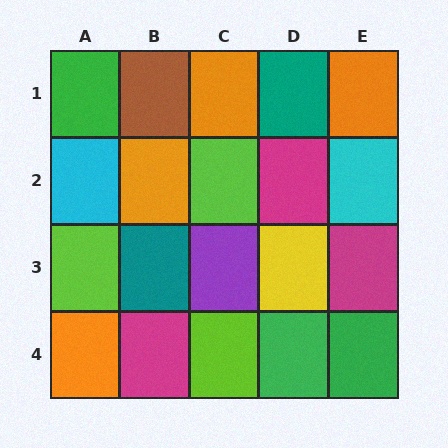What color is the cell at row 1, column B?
Brown.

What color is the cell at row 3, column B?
Teal.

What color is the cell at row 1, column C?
Orange.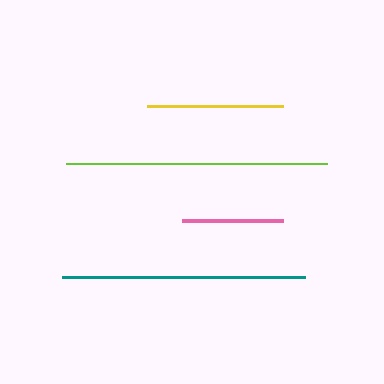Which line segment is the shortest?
The pink line is the shortest at approximately 101 pixels.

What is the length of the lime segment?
The lime segment is approximately 261 pixels long.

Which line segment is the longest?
The lime line is the longest at approximately 261 pixels.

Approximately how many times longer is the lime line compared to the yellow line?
The lime line is approximately 1.9 times the length of the yellow line.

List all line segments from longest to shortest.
From longest to shortest: lime, teal, yellow, pink.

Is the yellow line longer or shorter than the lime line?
The lime line is longer than the yellow line.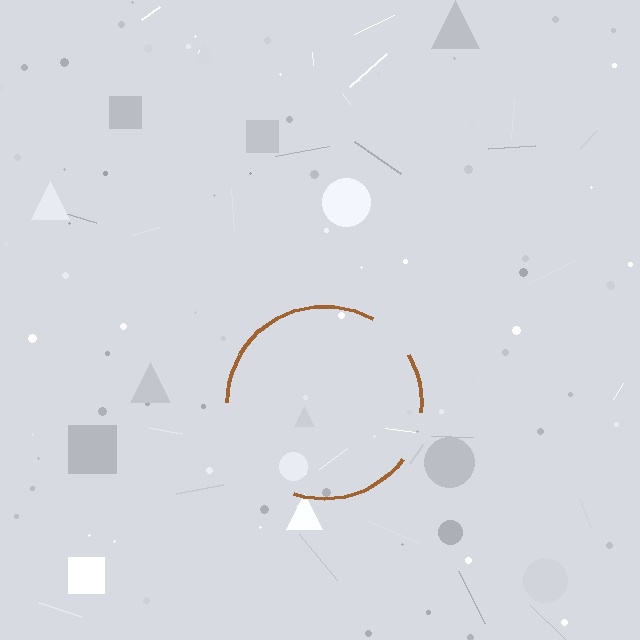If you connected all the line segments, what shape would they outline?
They would outline a circle.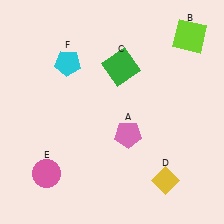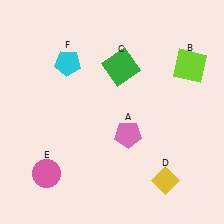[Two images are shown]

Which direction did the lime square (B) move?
The lime square (B) moved down.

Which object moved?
The lime square (B) moved down.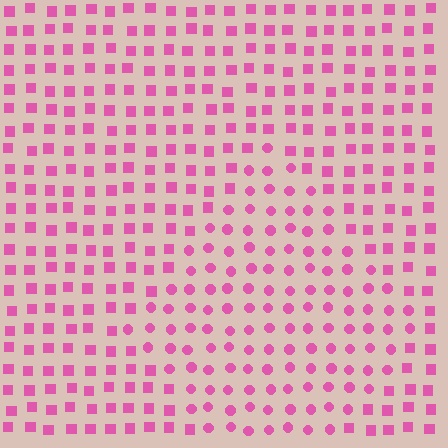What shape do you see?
I see a diamond.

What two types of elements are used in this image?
The image uses circles inside the diamond region and squares outside it.